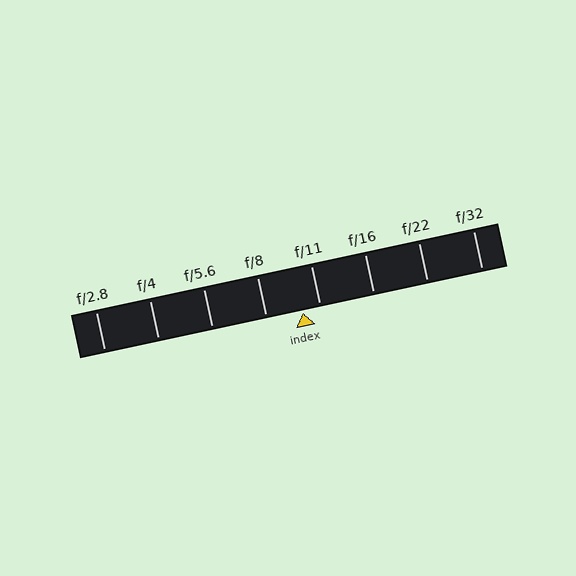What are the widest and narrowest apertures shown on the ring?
The widest aperture shown is f/2.8 and the narrowest is f/32.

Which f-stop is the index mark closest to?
The index mark is closest to f/11.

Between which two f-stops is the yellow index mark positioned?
The index mark is between f/8 and f/11.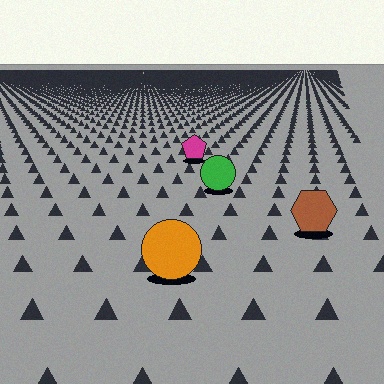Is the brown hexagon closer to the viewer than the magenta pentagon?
Yes. The brown hexagon is closer — you can tell from the texture gradient: the ground texture is coarser near it.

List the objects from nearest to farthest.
From nearest to farthest: the orange circle, the brown hexagon, the green circle, the magenta pentagon.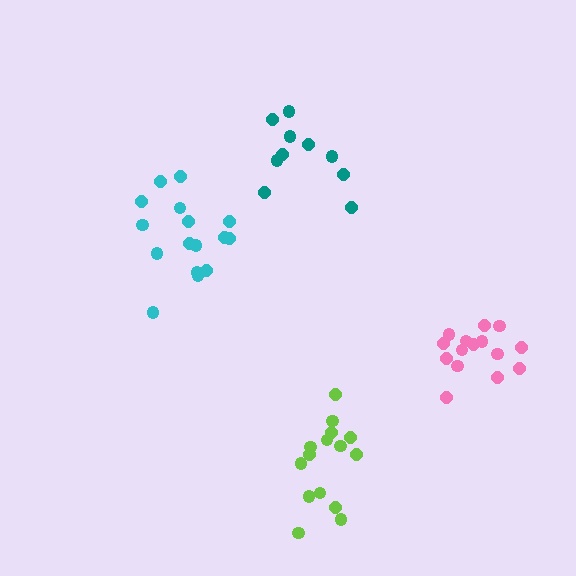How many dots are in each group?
Group 1: 10 dots, Group 2: 15 dots, Group 3: 15 dots, Group 4: 16 dots (56 total).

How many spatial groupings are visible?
There are 4 spatial groupings.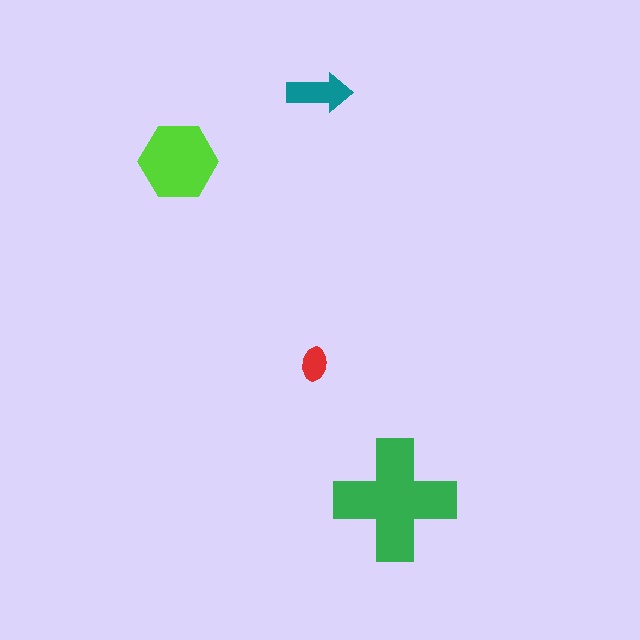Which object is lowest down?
The green cross is bottommost.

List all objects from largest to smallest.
The green cross, the lime hexagon, the teal arrow, the red ellipse.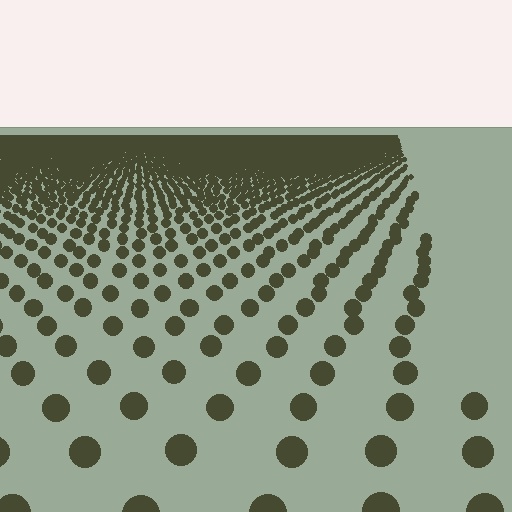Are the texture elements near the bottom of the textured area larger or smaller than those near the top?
Larger. Near the bottom, elements are closer to the viewer and appear at a bigger on-screen size.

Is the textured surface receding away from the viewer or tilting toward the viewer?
The surface is receding away from the viewer. Texture elements get smaller and denser toward the top.